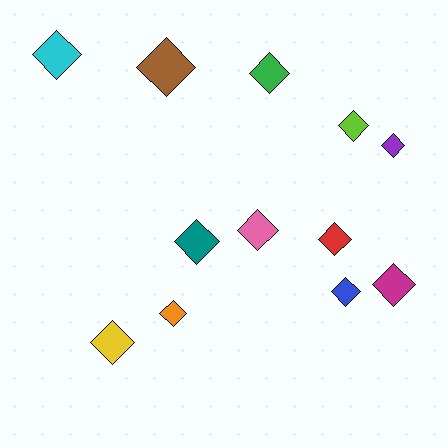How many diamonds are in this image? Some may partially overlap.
There are 12 diamonds.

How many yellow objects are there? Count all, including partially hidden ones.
There is 1 yellow object.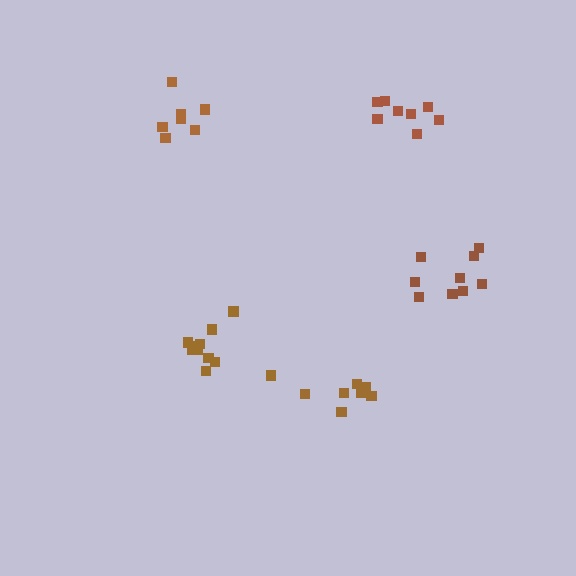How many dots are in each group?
Group 1: 9 dots, Group 2: 7 dots, Group 3: 11 dots, Group 4: 7 dots, Group 5: 8 dots (42 total).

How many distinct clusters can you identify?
There are 5 distinct clusters.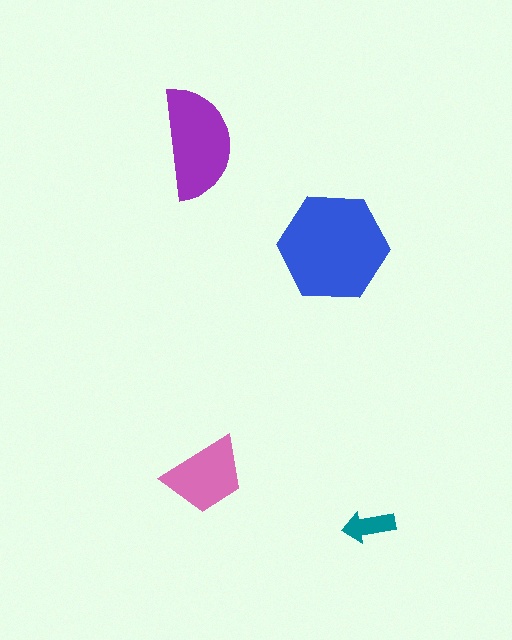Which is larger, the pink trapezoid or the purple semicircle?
The purple semicircle.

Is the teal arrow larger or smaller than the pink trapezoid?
Smaller.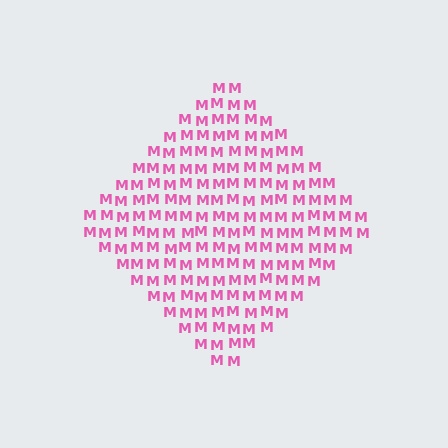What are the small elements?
The small elements are letter M's.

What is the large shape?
The large shape is a diamond.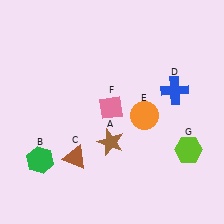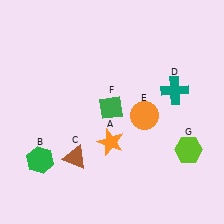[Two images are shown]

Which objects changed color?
A changed from brown to orange. D changed from blue to teal. F changed from pink to green.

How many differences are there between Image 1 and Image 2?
There are 3 differences between the two images.